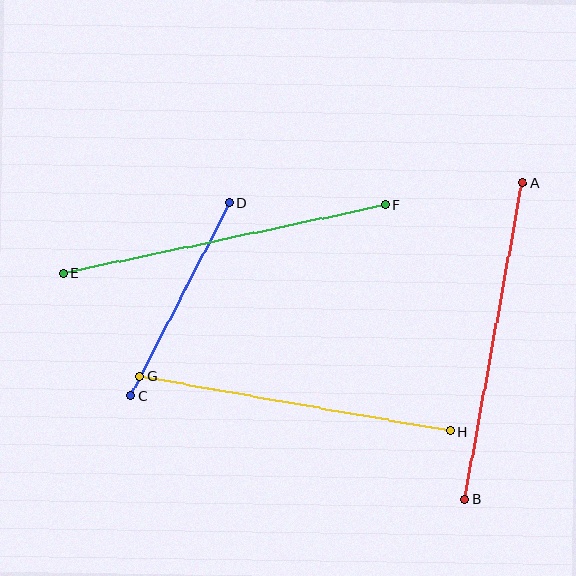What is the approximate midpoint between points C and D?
The midpoint is at approximately (180, 299) pixels.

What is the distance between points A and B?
The distance is approximately 321 pixels.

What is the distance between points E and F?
The distance is approximately 329 pixels.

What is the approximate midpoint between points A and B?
The midpoint is at approximately (493, 341) pixels.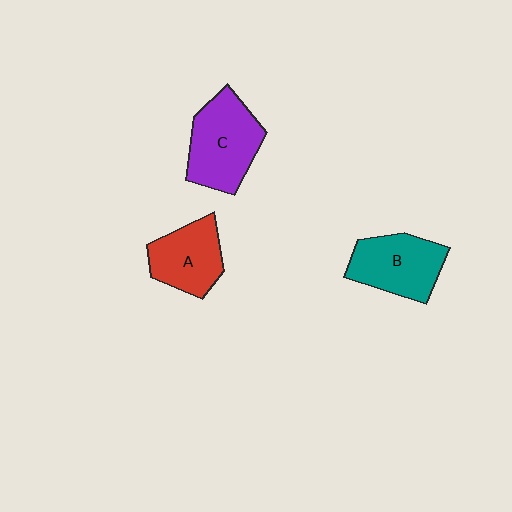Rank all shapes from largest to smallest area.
From largest to smallest: C (purple), B (teal), A (red).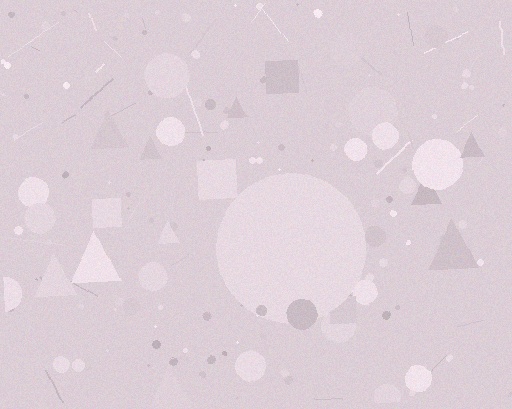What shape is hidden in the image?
A circle is hidden in the image.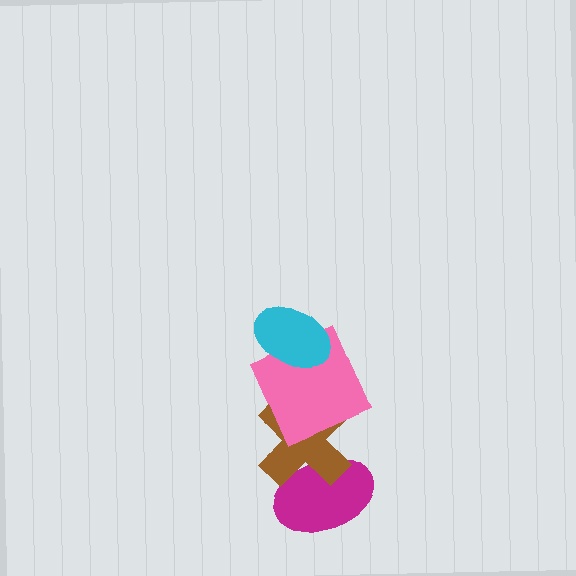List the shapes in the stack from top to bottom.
From top to bottom: the cyan ellipse, the pink square, the brown cross, the magenta ellipse.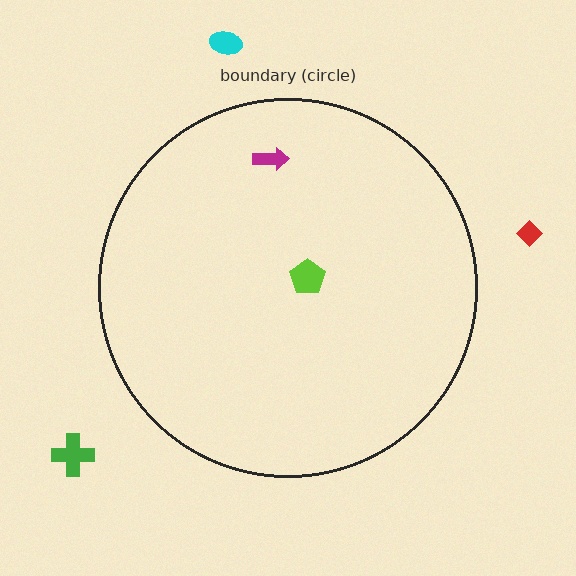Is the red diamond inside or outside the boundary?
Outside.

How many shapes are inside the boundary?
2 inside, 3 outside.